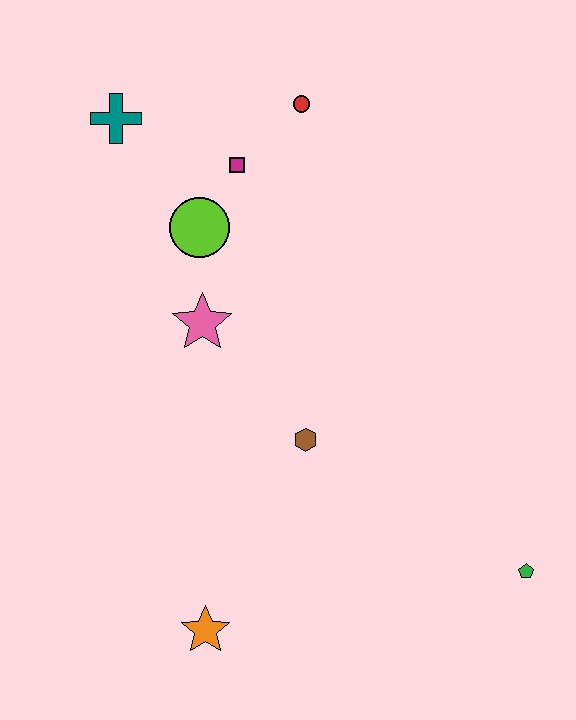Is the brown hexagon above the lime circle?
No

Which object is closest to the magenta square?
The lime circle is closest to the magenta square.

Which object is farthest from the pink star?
The green pentagon is farthest from the pink star.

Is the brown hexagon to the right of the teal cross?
Yes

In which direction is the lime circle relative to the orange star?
The lime circle is above the orange star.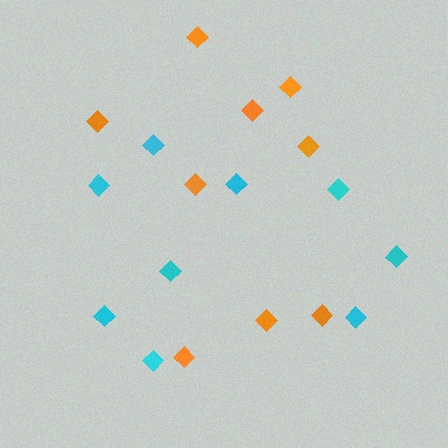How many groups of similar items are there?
There are 2 groups: one group of orange diamonds (9) and one group of cyan diamonds (9).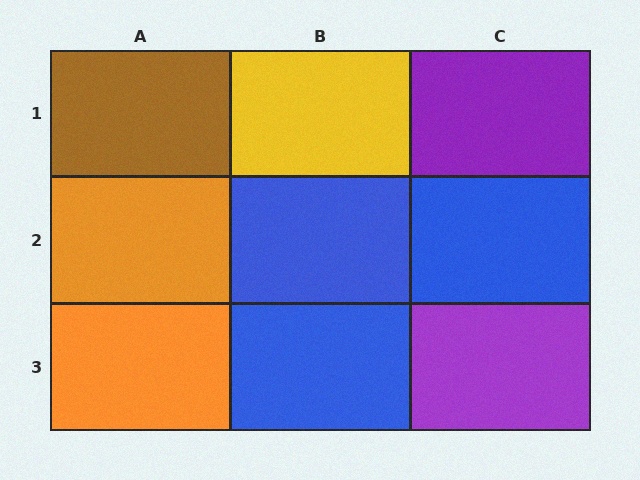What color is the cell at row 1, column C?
Purple.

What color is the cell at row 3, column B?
Blue.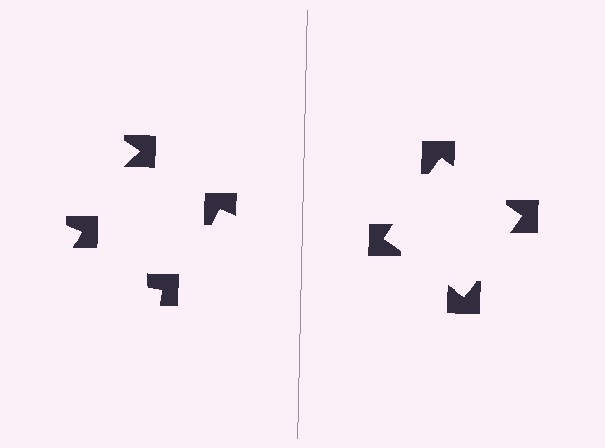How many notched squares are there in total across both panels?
8 — 4 on each side.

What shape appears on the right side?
An illusory square.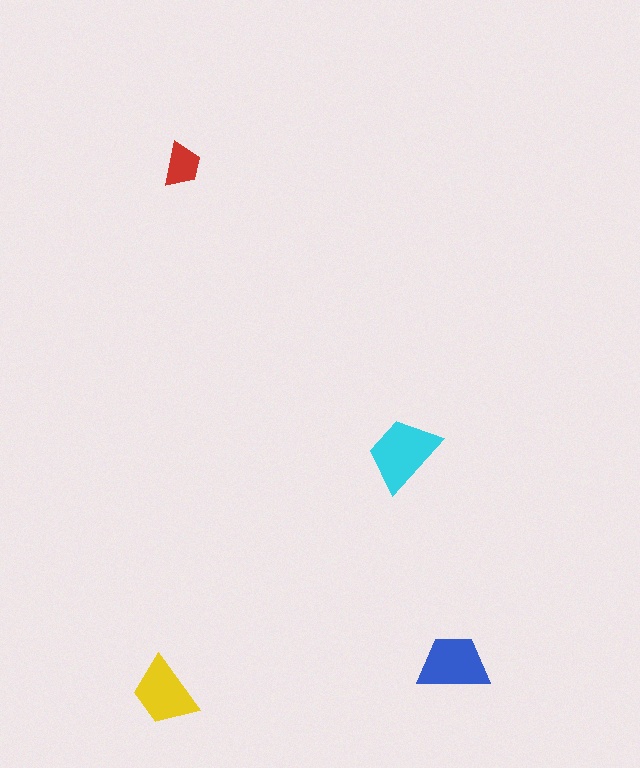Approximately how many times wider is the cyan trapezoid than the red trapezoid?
About 1.5 times wider.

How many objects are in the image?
There are 4 objects in the image.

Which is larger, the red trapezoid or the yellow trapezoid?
The yellow one.